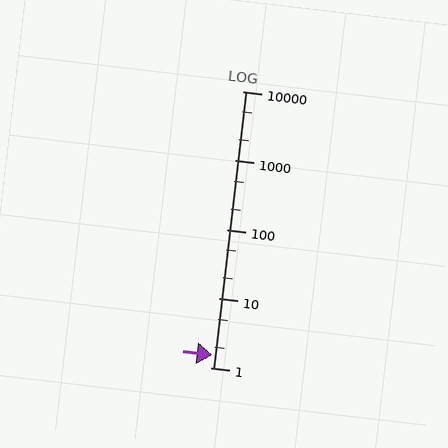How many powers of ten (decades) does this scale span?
The scale spans 4 decades, from 1 to 10000.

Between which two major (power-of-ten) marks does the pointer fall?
The pointer is between 1 and 10.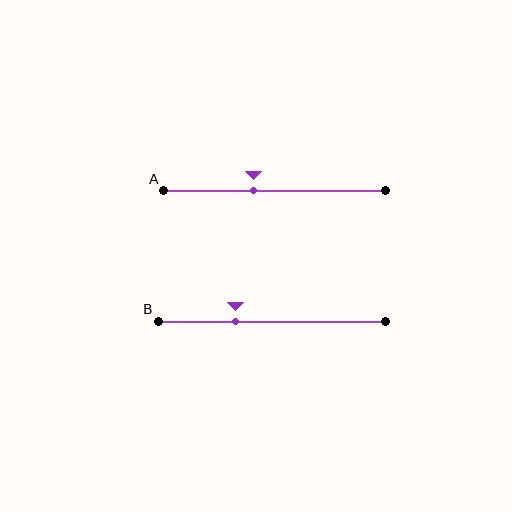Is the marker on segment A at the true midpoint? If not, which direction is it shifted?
No, the marker on segment A is shifted to the left by about 10% of the segment length.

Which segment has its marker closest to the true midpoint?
Segment A has its marker closest to the true midpoint.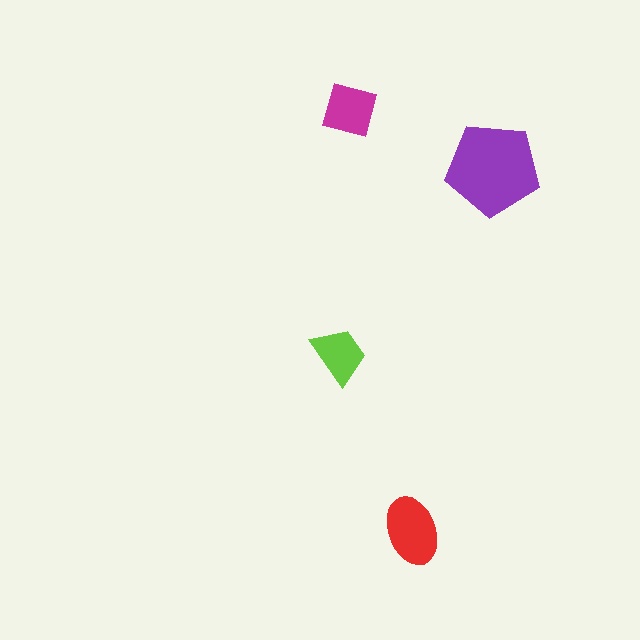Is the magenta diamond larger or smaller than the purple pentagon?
Smaller.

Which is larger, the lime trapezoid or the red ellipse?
The red ellipse.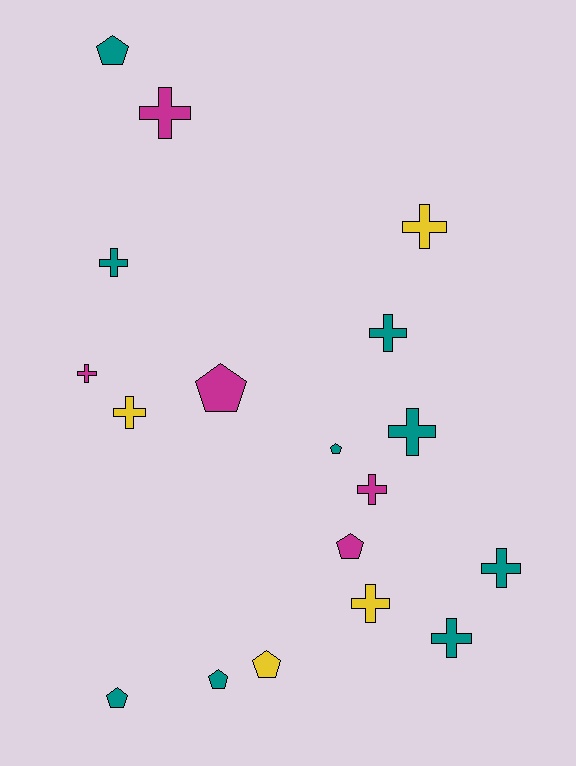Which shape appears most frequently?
Cross, with 11 objects.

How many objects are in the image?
There are 18 objects.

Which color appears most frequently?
Teal, with 9 objects.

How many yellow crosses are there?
There are 3 yellow crosses.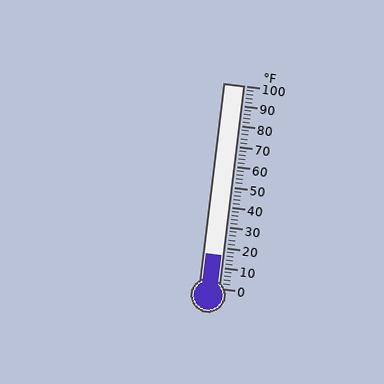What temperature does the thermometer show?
The thermometer shows approximately 16°F.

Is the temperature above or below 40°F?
The temperature is below 40°F.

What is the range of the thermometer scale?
The thermometer scale ranges from 0°F to 100°F.